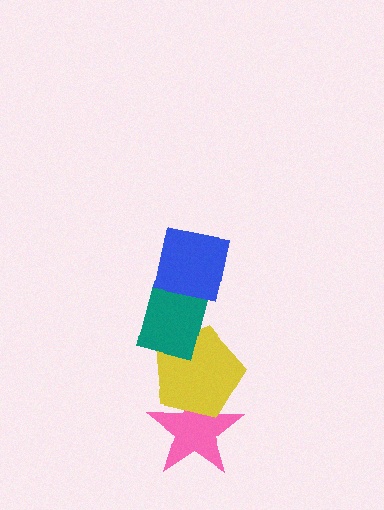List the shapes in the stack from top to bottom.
From top to bottom: the blue square, the teal rectangle, the yellow pentagon, the pink star.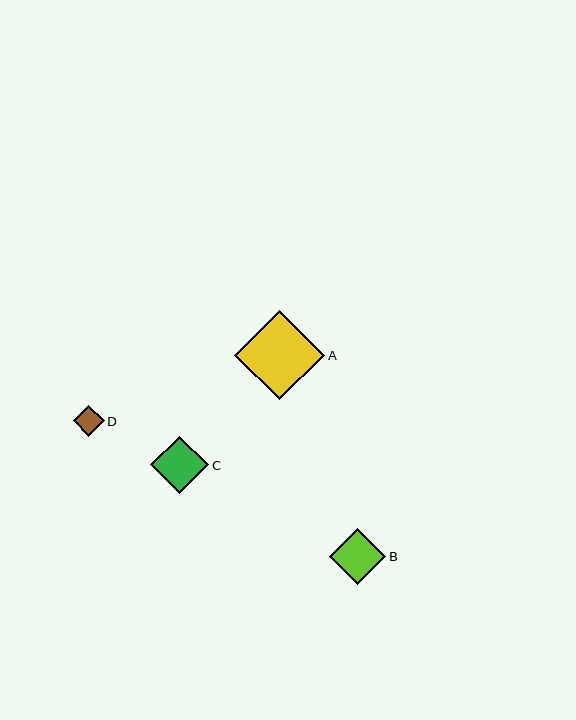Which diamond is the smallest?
Diamond D is the smallest with a size of approximately 31 pixels.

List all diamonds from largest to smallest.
From largest to smallest: A, C, B, D.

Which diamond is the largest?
Diamond A is the largest with a size of approximately 90 pixels.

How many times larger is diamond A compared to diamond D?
Diamond A is approximately 2.9 times the size of diamond D.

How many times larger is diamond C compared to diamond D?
Diamond C is approximately 1.9 times the size of diamond D.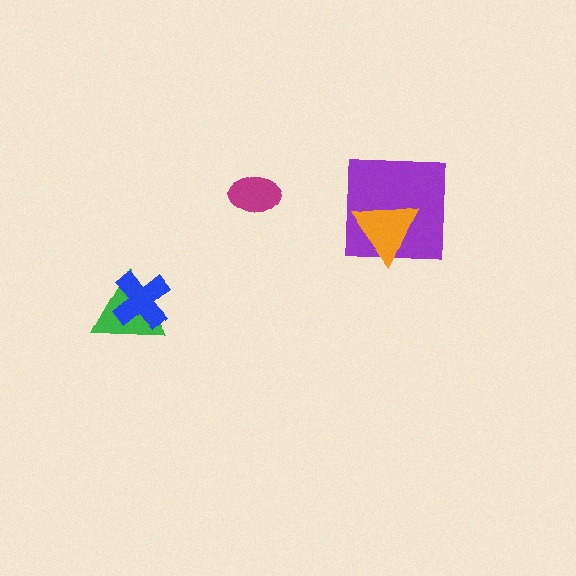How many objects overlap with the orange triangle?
1 object overlaps with the orange triangle.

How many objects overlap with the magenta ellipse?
0 objects overlap with the magenta ellipse.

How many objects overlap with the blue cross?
1 object overlaps with the blue cross.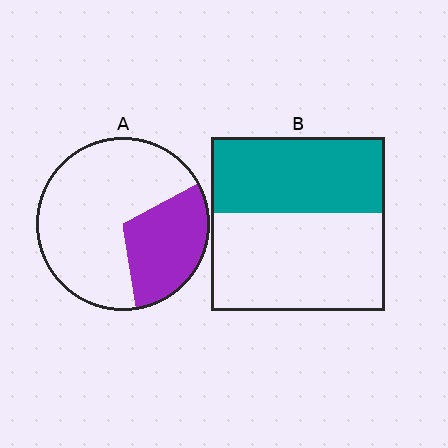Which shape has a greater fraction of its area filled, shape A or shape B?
Shape B.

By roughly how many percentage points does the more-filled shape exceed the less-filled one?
By roughly 15 percentage points (B over A).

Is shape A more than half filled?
No.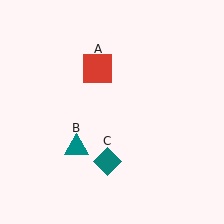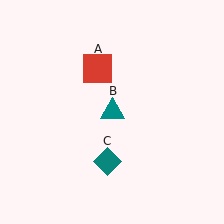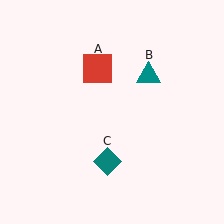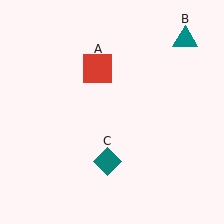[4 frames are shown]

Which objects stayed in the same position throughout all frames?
Red square (object A) and teal diamond (object C) remained stationary.